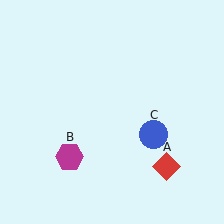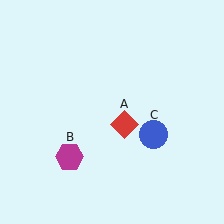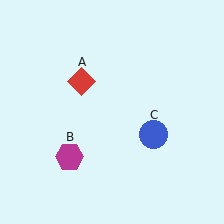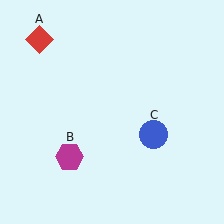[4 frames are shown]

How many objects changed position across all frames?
1 object changed position: red diamond (object A).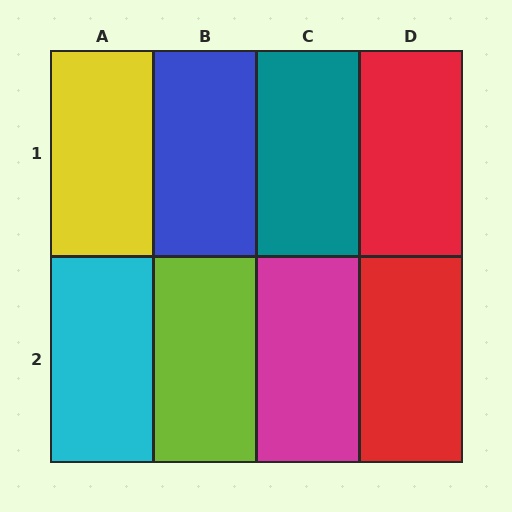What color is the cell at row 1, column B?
Blue.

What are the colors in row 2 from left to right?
Cyan, lime, magenta, red.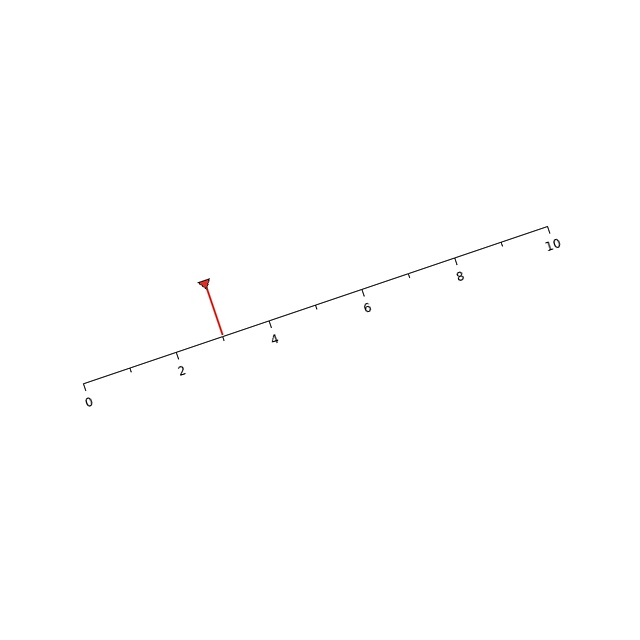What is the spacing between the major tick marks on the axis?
The major ticks are spaced 2 apart.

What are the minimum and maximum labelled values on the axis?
The axis runs from 0 to 10.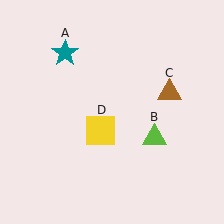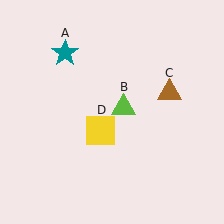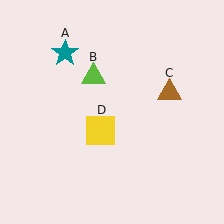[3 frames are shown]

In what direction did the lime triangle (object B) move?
The lime triangle (object B) moved up and to the left.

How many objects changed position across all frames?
1 object changed position: lime triangle (object B).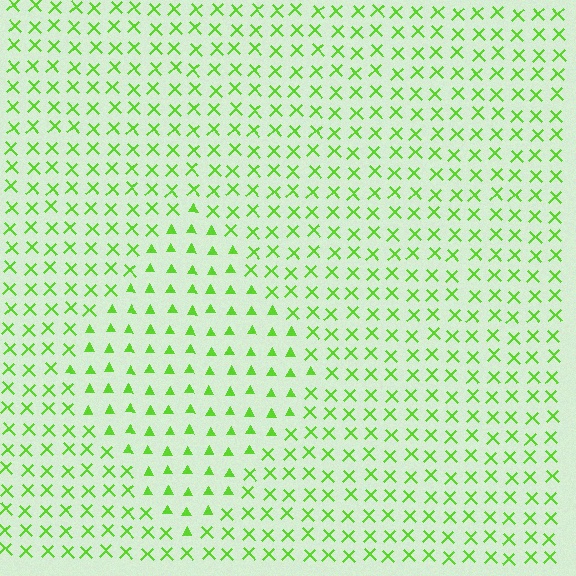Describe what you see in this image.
The image is filled with small lime elements arranged in a uniform grid. A diamond-shaped region contains triangles, while the surrounding area contains X marks. The boundary is defined purely by the change in element shape.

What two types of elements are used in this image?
The image uses triangles inside the diamond region and X marks outside it.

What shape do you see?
I see a diamond.